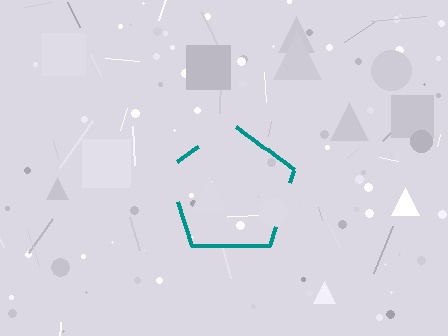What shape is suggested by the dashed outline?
The dashed outline suggests a pentagon.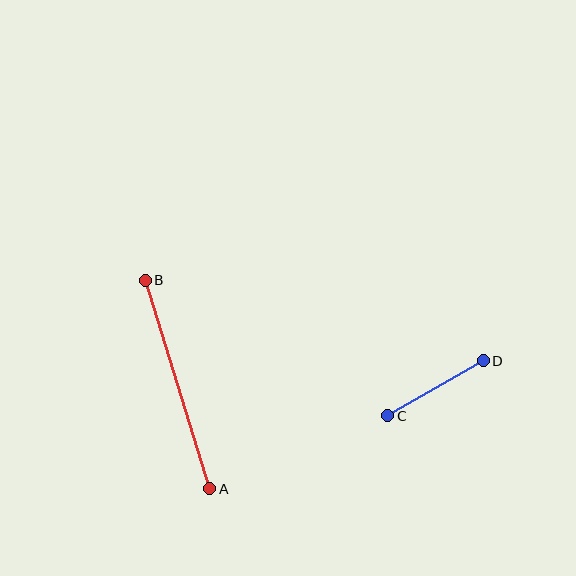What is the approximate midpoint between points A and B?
The midpoint is at approximately (177, 385) pixels.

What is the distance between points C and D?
The distance is approximately 110 pixels.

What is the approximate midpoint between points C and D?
The midpoint is at approximately (436, 388) pixels.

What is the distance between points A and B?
The distance is approximately 218 pixels.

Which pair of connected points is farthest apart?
Points A and B are farthest apart.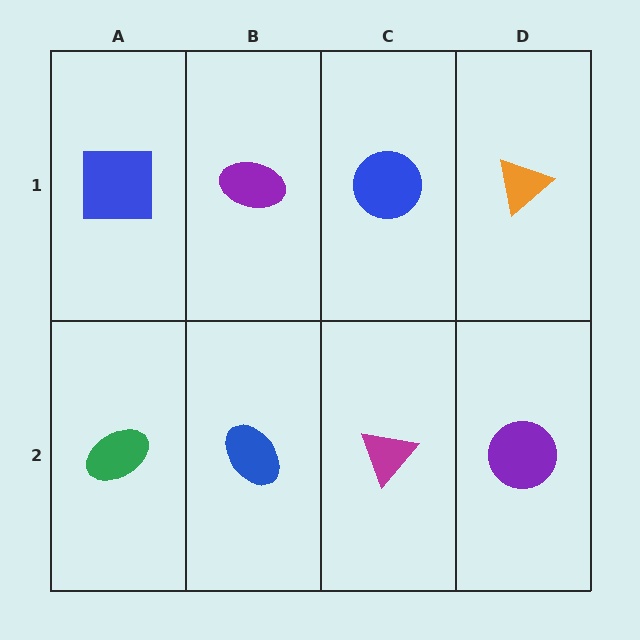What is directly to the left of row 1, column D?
A blue circle.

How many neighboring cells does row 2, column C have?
3.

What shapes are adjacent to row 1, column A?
A green ellipse (row 2, column A), a purple ellipse (row 1, column B).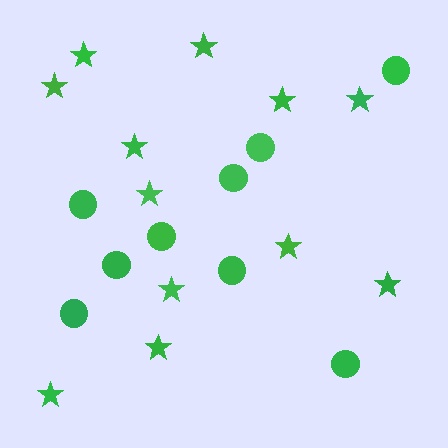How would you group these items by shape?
There are 2 groups: one group of circles (9) and one group of stars (12).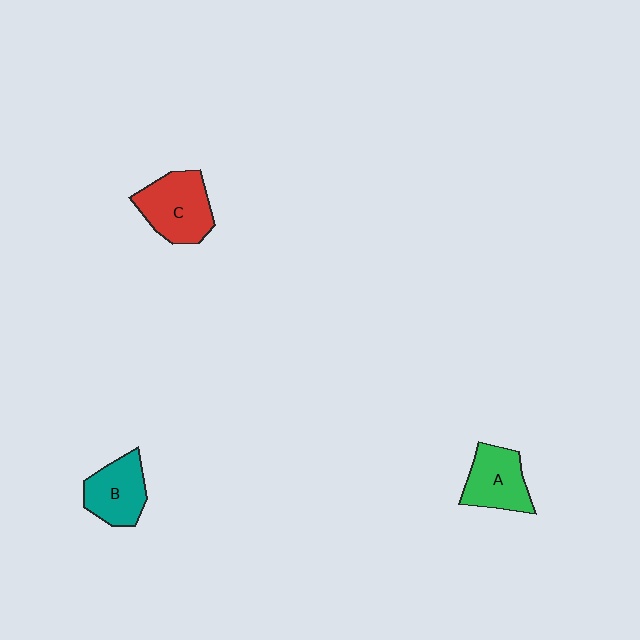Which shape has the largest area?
Shape C (red).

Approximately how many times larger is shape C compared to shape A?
Approximately 1.2 times.